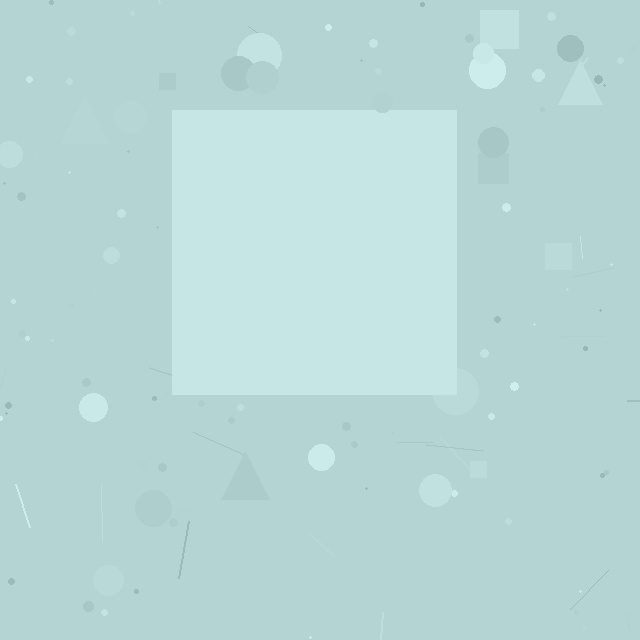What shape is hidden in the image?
A square is hidden in the image.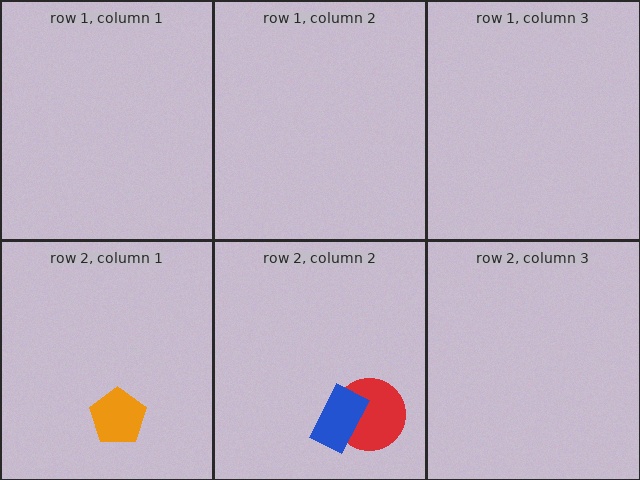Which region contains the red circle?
The row 2, column 2 region.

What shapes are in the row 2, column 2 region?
The red circle, the blue rectangle.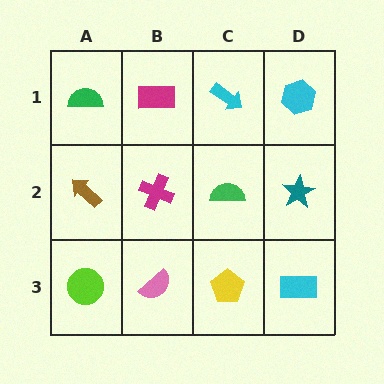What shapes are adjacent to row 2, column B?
A magenta rectangle (row 1, column B), a pink semicircle (row 3, column B), a brown arrow (row 2, column A), a green semicircle (row 2, column C).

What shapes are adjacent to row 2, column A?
A green semicircle (row 1, column A), a lime circle (row 3, column A), a magenta cross (row 2, column B).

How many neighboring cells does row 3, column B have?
3.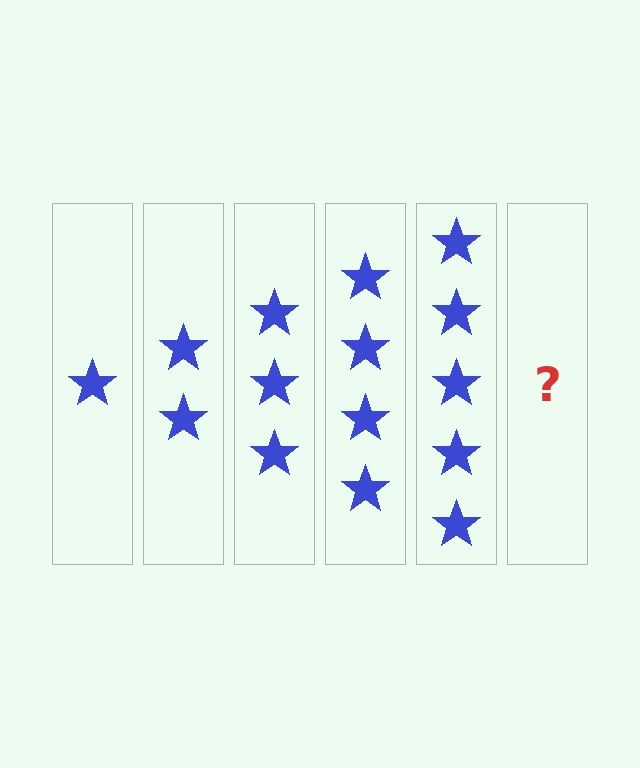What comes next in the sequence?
The next element should be 6 stars.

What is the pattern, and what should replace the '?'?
The pattern is that each step adds one more star. The '?' should be 6 stars.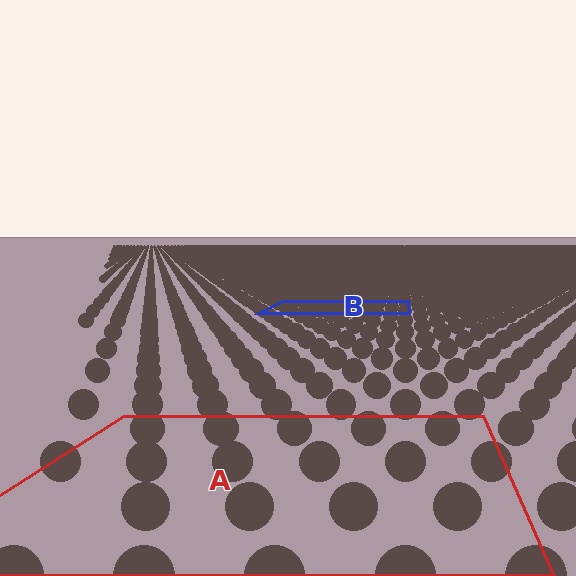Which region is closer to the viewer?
Region A is closer. The texture elements there are larger and more spread out.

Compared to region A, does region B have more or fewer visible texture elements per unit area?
Region B has more texture elements per unit area — they are packed more densely because it is farther away.